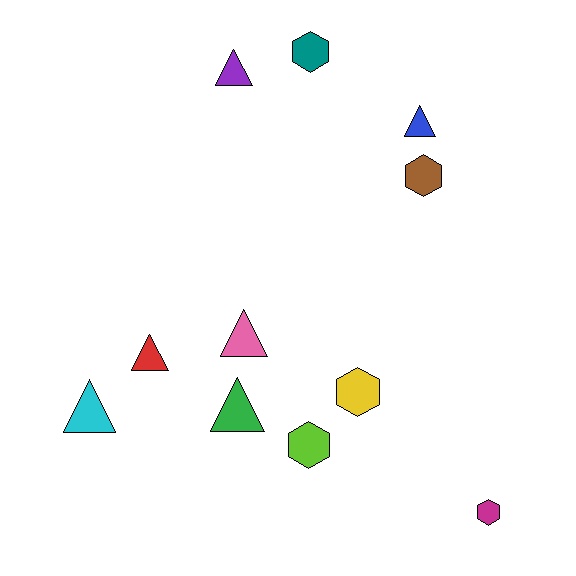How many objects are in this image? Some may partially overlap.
There are 11 objects.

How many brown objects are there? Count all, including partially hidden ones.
There is 1 brown object.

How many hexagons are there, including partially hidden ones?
There are 5 hexagons.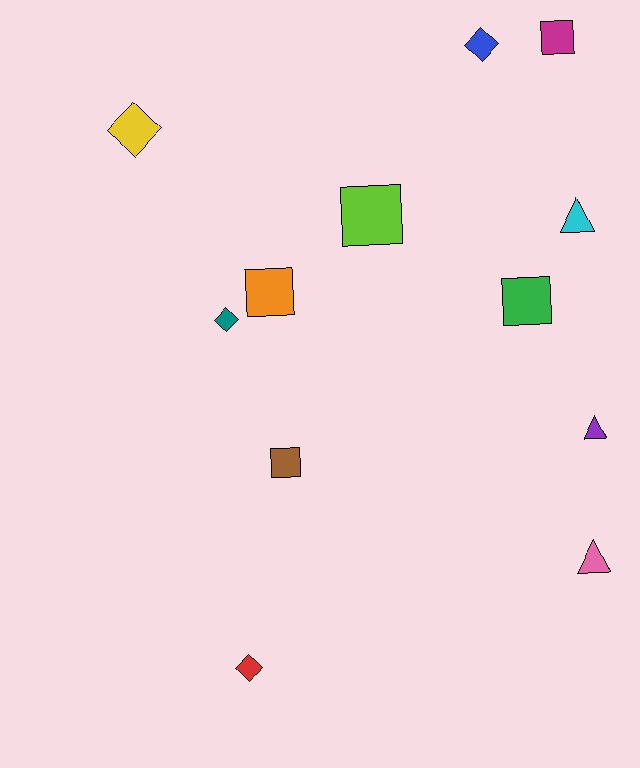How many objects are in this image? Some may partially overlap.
There are 12 objects.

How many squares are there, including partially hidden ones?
There are 5 squares.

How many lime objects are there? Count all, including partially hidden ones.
There is 1 lime object.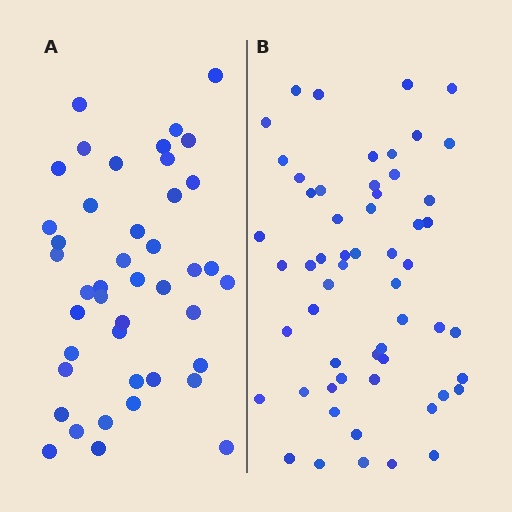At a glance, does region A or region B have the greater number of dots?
Region B (the right region) has more dots.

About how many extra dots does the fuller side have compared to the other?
Region B has approximately 15 more dots than region A.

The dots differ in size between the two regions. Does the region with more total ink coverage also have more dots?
No. Region A has more total ink coverage because its dots are larger, but region B actually contains more individual dots. Total area can be misleading — the number of items is what matters here.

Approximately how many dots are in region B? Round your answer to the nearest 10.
About 60 dots. (The exact count is 57, which rounds to 60.)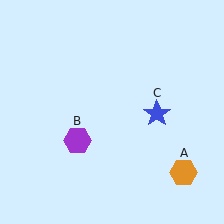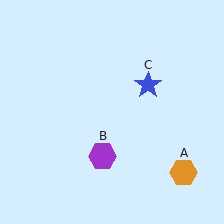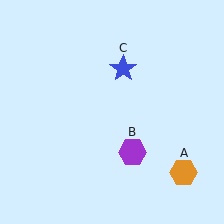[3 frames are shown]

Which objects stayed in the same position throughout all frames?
Orange hexagon (object A) remained stationary.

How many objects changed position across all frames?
2 objects changed position: purple hexagon (object B), blue star (object C).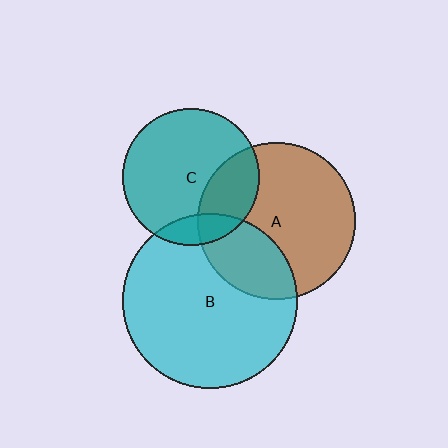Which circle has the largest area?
Circle B (cyan).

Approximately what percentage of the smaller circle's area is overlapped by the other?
Approximately 25%.